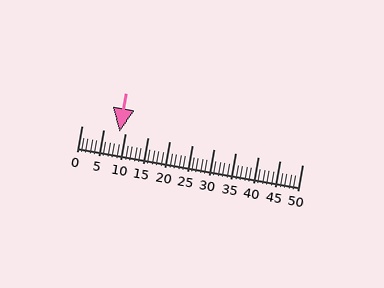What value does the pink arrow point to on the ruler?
The pink arrow points to approximately 8.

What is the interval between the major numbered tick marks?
The major tick marks are spaced 5 units apart.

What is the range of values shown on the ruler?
The ruler shows values from 0 to 50.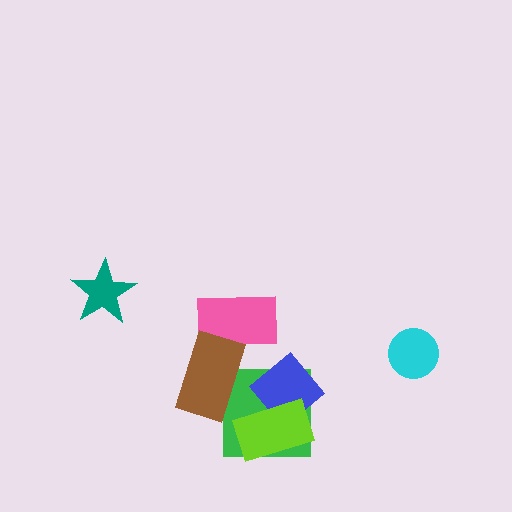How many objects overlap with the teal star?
0 objects overlap with the teal star.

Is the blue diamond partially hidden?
Yes, it is partially covered by another shape.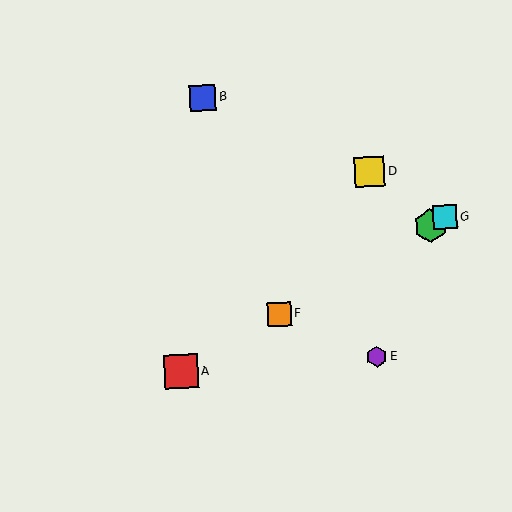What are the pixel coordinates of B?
Object B is at (203, 98).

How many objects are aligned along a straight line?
4 objects (A, C, F, G) are aligned along a straight line.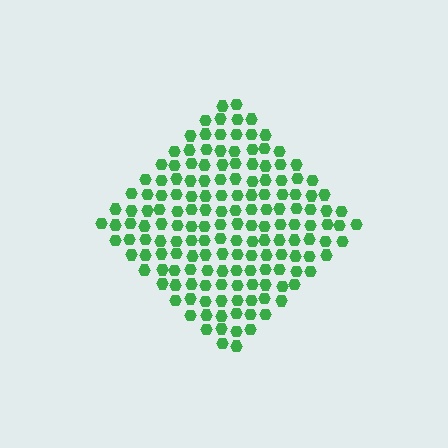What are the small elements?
The small elements are hexagons.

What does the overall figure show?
The overall figure shows a diamond.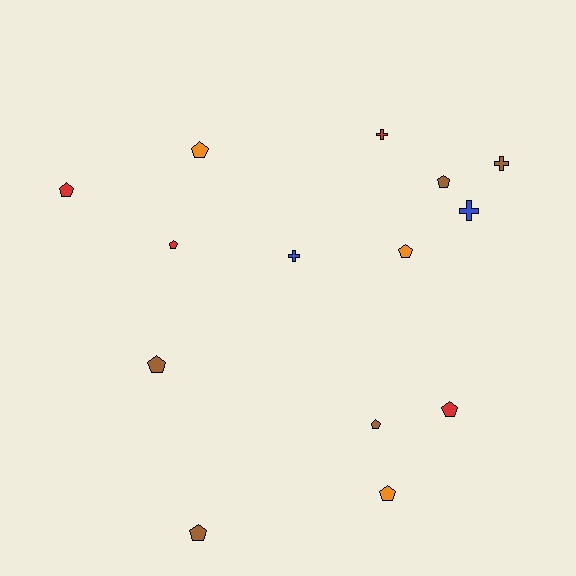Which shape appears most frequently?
Pentagon, with 10 objects.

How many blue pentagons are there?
There are no blue pentagons.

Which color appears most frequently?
Brown, with 5 objects.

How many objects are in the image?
There are 14 objects.